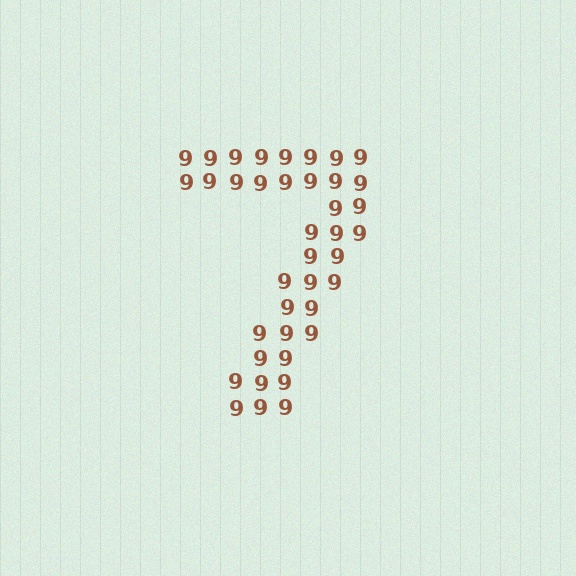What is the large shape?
The large shape is the digit 7.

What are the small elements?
The small elements are digit 9's.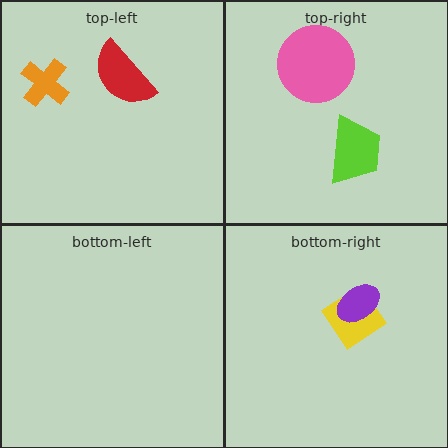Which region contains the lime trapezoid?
The top-right region.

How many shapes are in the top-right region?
2.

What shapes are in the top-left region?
The red semicircle, the orange cross.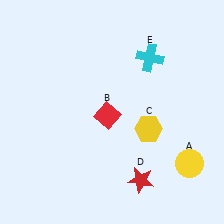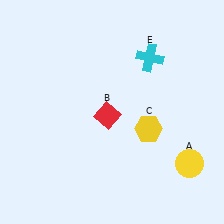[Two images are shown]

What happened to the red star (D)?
The red star (D) was removed in Image 2. It was in the bottom-right area of Image 1.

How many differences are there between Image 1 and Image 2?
There is 1 difference between the two images.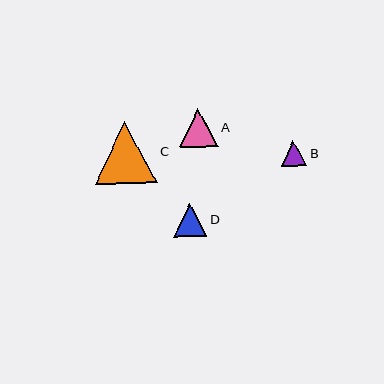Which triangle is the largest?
Triangle C is the largest with a size of approximately 62 pixels.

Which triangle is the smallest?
Triangle B is the smallest with a size of approximately 25 pixels.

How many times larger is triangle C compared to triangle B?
Triangle C is approximately 2.4 times the size of triangle B.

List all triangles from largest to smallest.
From largest to smallest: C, A, D, B.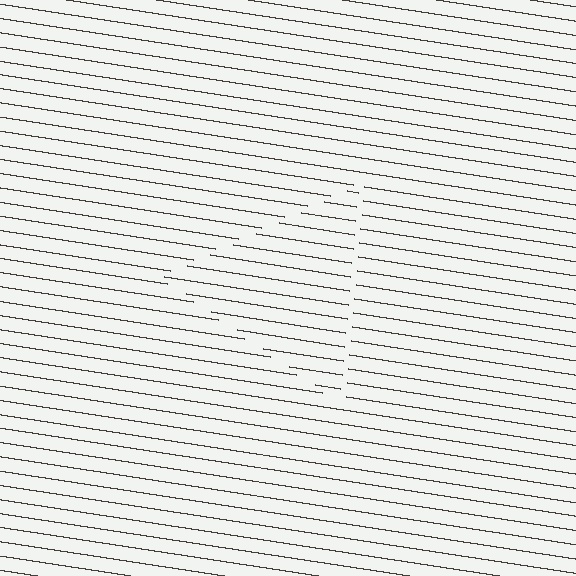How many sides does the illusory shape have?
3 sides — the line-ends trace a triangle.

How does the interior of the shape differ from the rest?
The interior of the shape contains the same grating, shifted by half a period — the contour is defined by the phase discontinuity where line-ends from the inner and outer gratings abut.